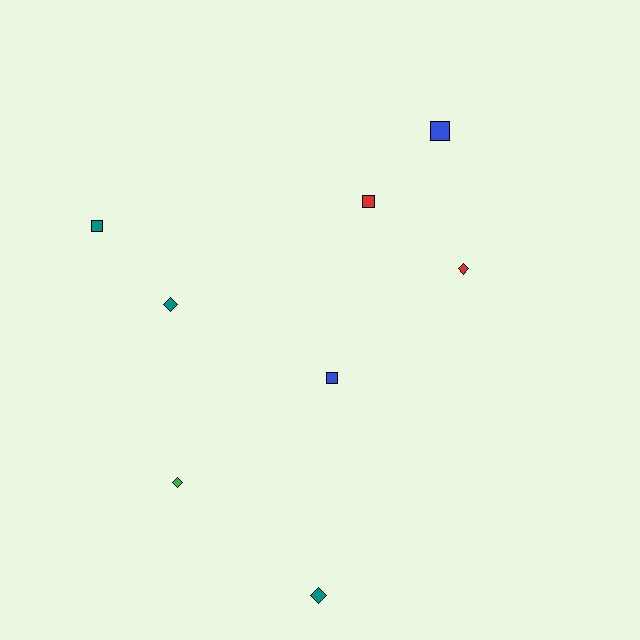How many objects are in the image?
There are 8 objects.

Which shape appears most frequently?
Square, with 4 objects.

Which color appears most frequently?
Teal, with 3 objects.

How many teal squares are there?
There is 1 teal square.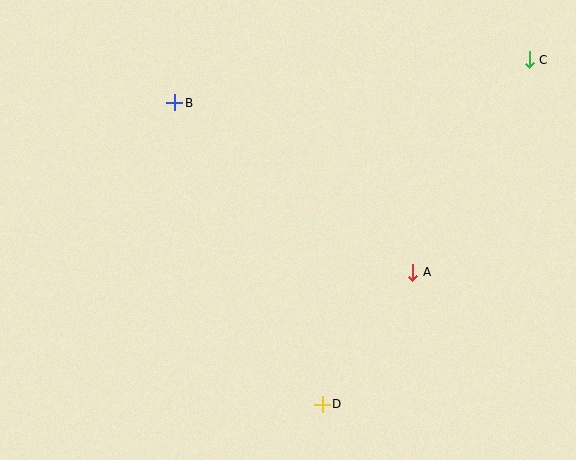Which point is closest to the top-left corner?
Point B is closest to the top-left corner.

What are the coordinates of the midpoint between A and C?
The midpoint between A and C is at (471, 166).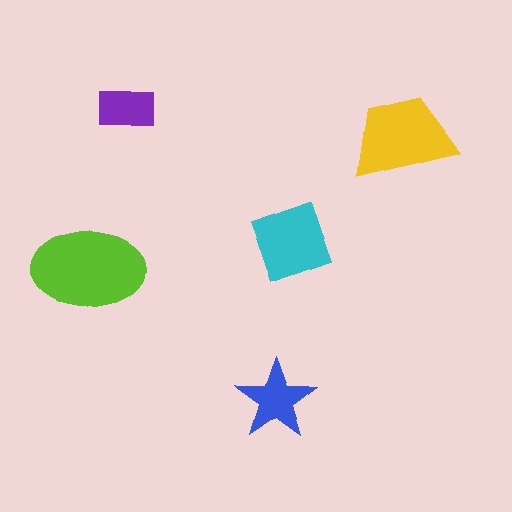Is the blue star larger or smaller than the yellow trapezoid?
Smaller.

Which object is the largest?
The lime ellipse.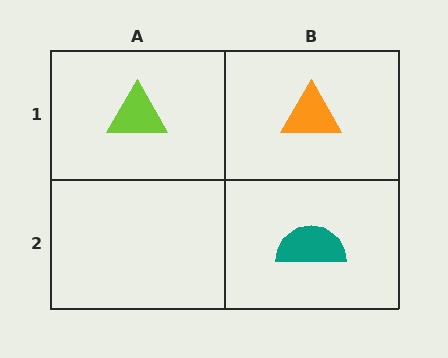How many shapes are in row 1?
2 shapes.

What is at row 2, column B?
A teal semicircle.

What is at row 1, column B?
An orange triangle.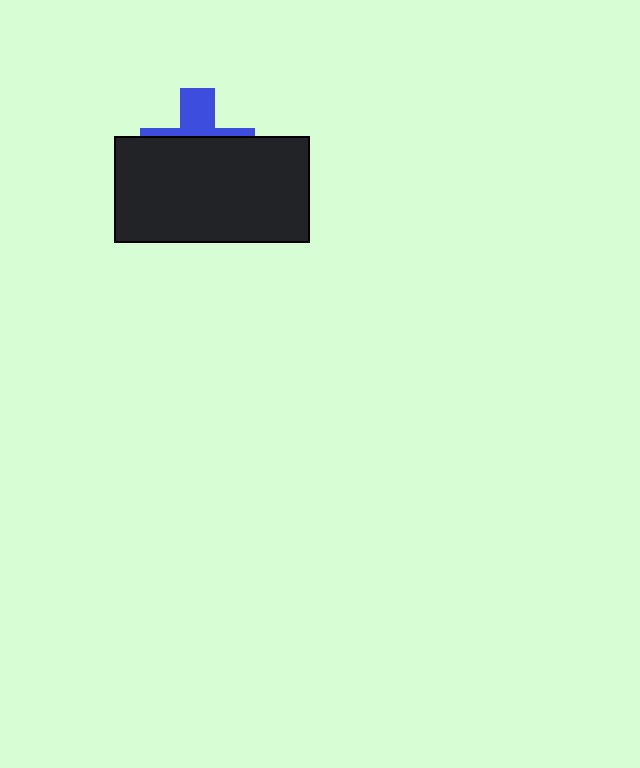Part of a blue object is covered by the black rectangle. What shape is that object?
It is a cross.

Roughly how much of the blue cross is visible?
A small part of it is visible (roughly 34%).